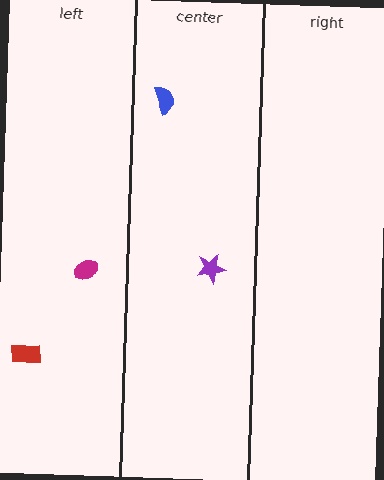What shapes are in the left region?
The red rectangle, the magenta ellipse.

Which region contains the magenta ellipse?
The left region.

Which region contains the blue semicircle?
The center region.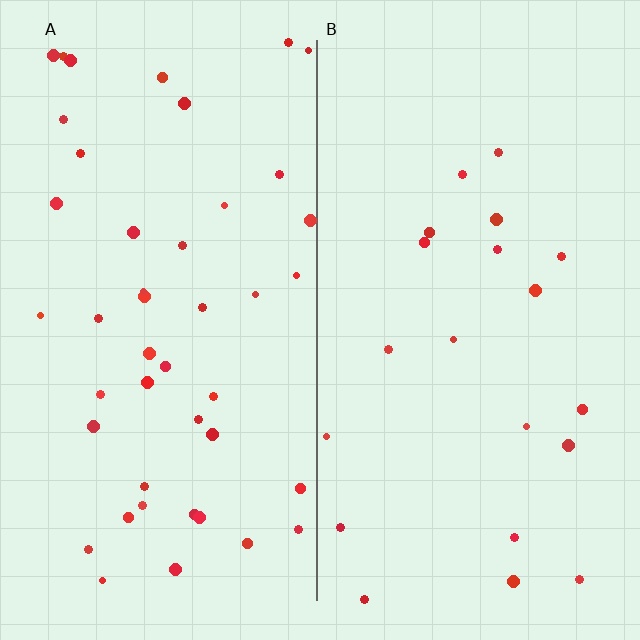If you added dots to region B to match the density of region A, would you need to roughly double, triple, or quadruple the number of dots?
Approximately double.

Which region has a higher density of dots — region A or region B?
A (the left).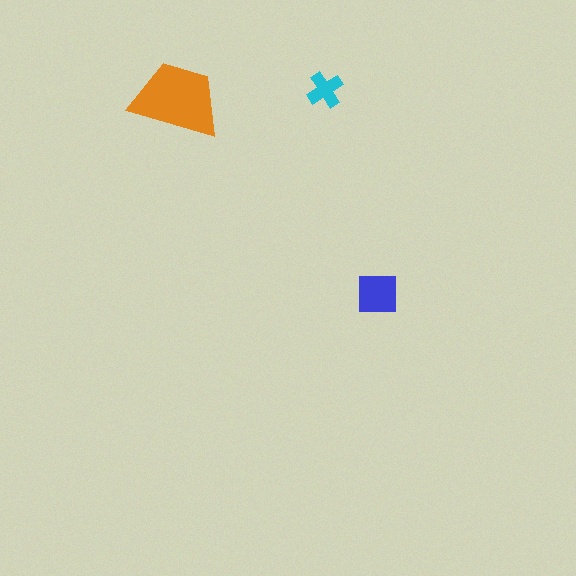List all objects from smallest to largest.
The cyan cross, the blue square, the orange trapezoid.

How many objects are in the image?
There are 3 objects in the image.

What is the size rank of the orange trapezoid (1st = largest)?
1st.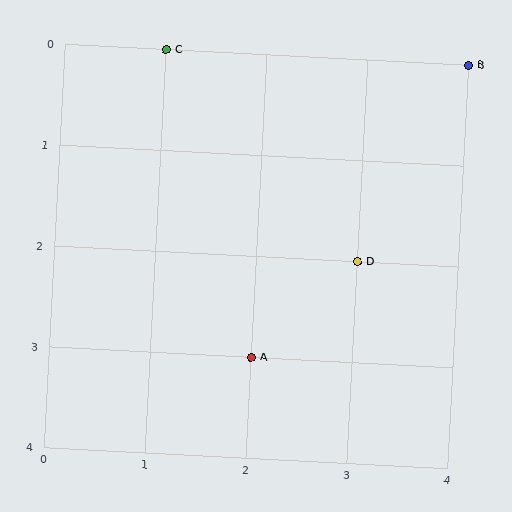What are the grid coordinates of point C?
Point C is at grid coordinates (1, 0).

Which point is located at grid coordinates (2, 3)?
Point A is at (2, 3).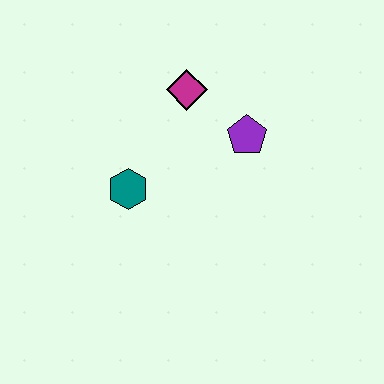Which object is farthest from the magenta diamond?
The teal hexagon is farthest from the magenta diamond.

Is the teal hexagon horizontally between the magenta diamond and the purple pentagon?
No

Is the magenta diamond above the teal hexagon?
Yes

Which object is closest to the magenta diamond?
The purple pentagon is closest to the magenta diamond.